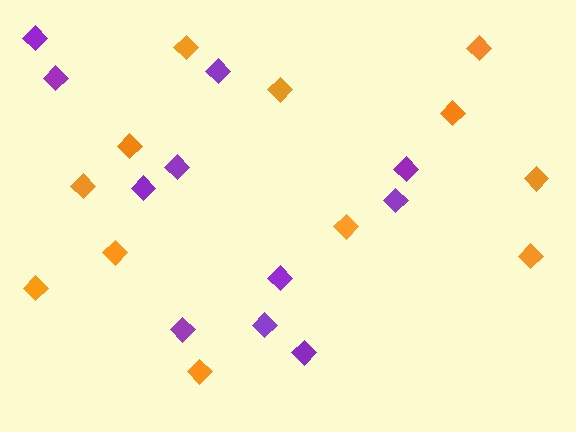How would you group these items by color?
There are 2 groups: one group of orange diamonds (12) and one group of purple diamonds (11).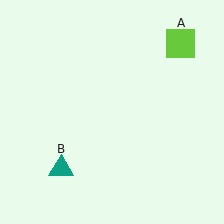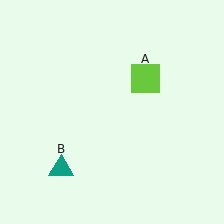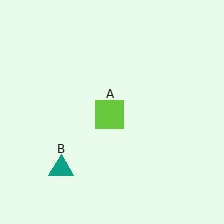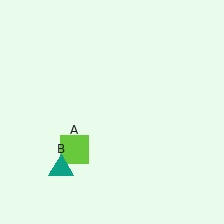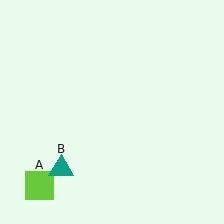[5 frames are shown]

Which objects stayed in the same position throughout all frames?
Teal triangle (object B) remained stationary.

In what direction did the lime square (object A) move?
The lime square (object A) moved down and to the left.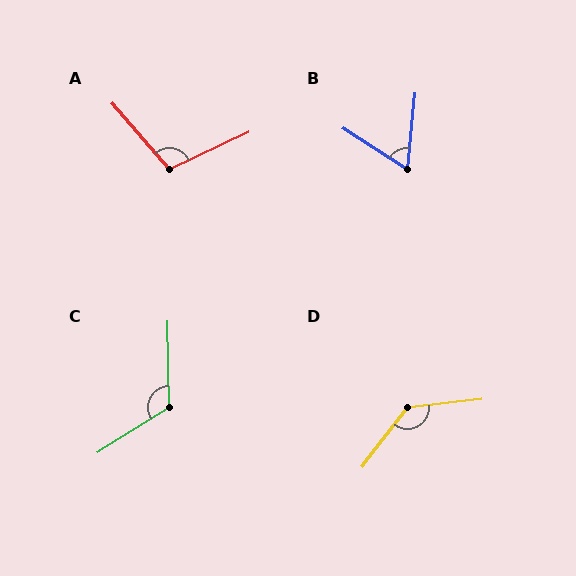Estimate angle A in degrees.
Approximately 105 degrees.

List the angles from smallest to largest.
B (63°), A (105°), C (121°), D (134°).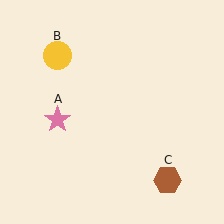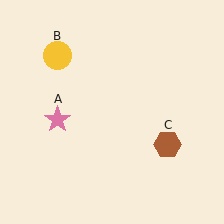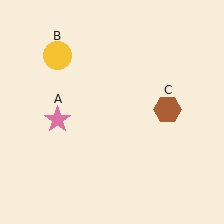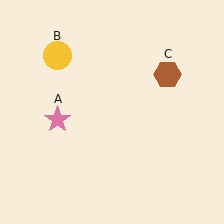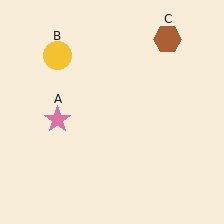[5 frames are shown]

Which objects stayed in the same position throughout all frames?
Pink star (object A) and yellow circle (object B) remained stationary.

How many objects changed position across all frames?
1 object changed position: brown hexagon (object C).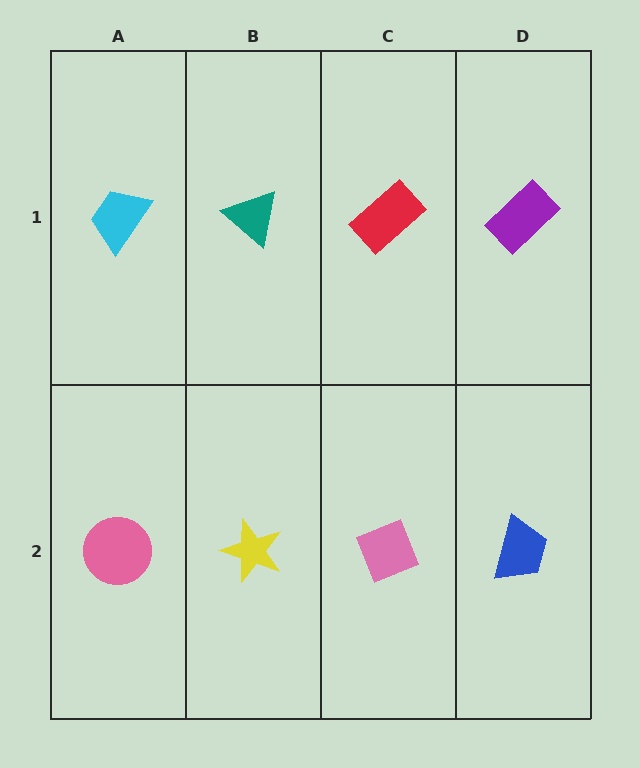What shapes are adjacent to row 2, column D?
A purple rectangle (row 1, column D), a pink diamond (row 2, column C).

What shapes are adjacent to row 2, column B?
A teal triangle (row 1, column B), a pink circle (row 2, column A), a pink diamond (row 2, column C).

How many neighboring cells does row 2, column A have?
2.